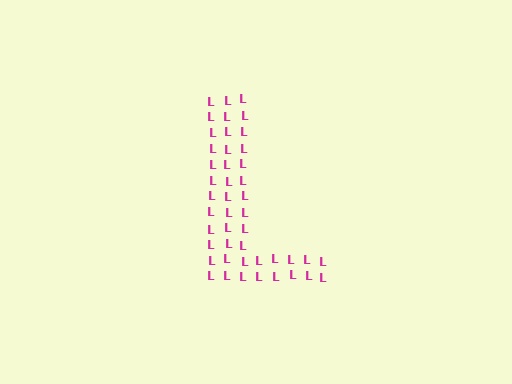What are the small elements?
The small elements are letter L's.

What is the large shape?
The large shape is the letter L.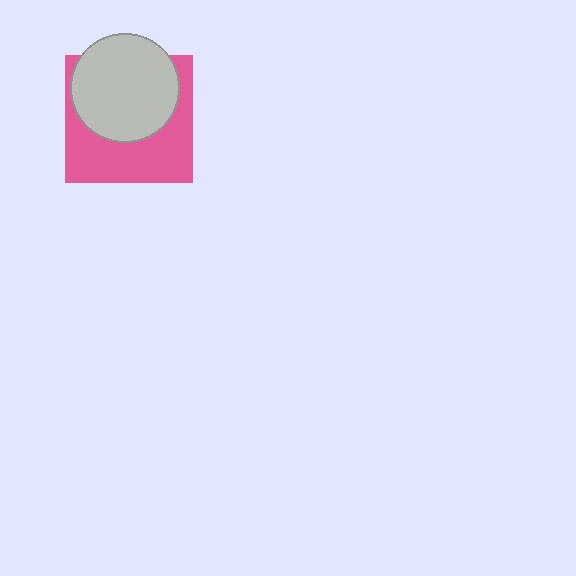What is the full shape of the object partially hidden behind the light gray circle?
The partially hidden object is a pink square.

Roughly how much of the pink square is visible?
About half of it is visible (roughly 51%).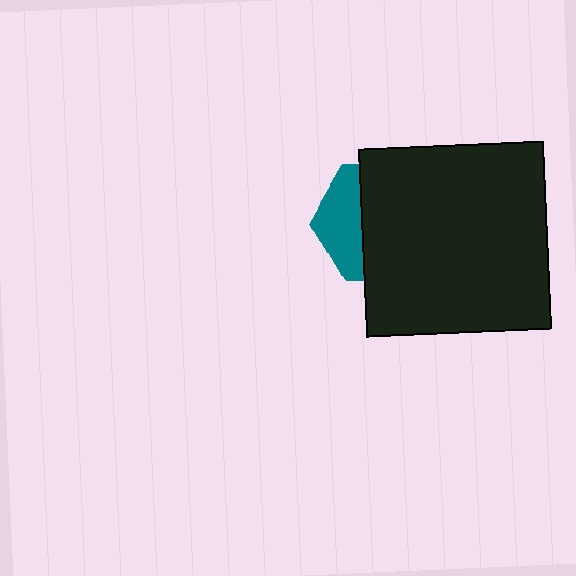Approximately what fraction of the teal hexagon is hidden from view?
Roughly 66% of the teal hexagon is hidden behind the black rectangle.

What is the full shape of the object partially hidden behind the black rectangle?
The partially hidden object is a teal hexagon.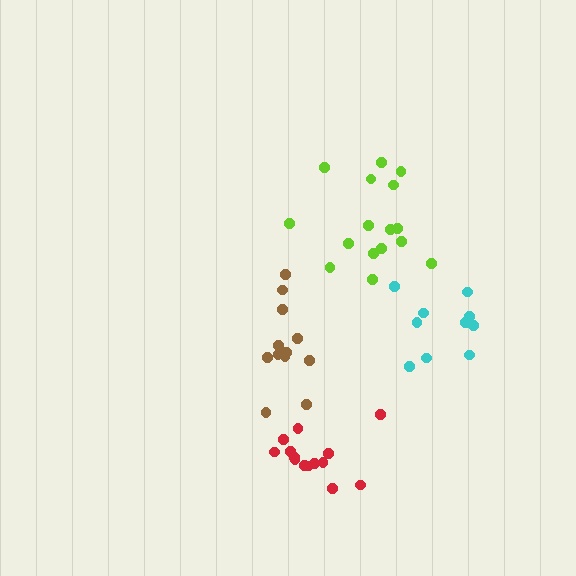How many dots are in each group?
Group 1: 16 dots, Group 2: 12 dots, Group 3: 14 dots, Group 4: 10 dots (52 total).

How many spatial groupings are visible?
There are 4 spatial groupings.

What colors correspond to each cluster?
The clusters are colored: lime, brown, red, cyan.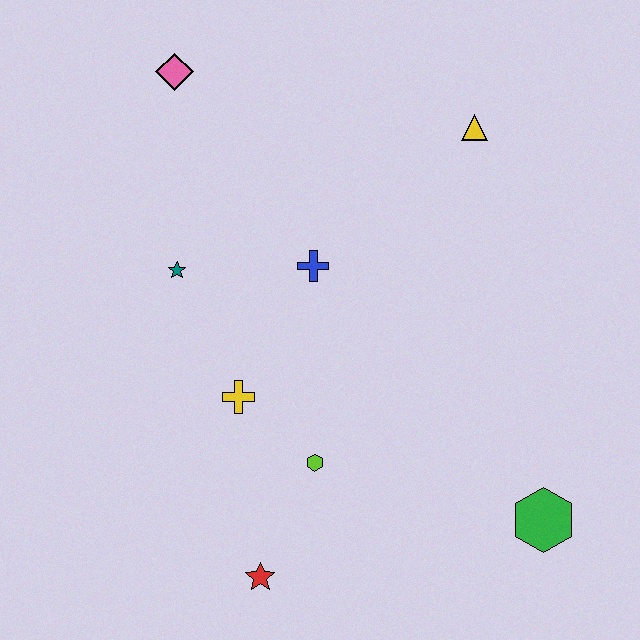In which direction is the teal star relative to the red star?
The teal star is above the red star.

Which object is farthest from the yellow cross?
The yellow triangle is farthest from the yellow cross.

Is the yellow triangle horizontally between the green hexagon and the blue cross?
Yes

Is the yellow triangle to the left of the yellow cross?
No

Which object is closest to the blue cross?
The teal star is closest to the blue cross.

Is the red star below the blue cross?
Yes